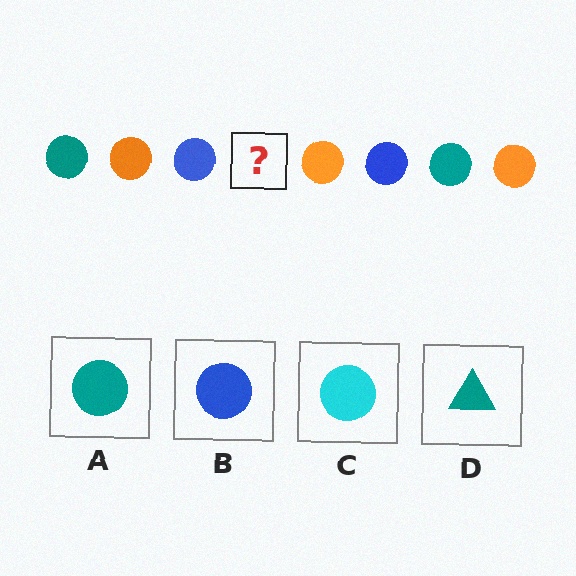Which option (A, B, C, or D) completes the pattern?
A.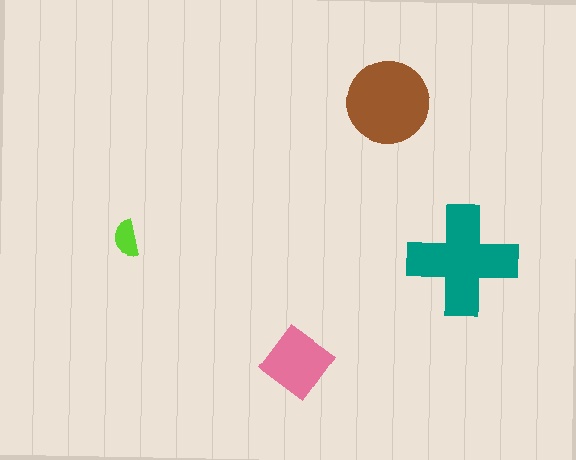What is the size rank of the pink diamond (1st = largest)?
3rd.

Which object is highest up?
The brown circle is topmost.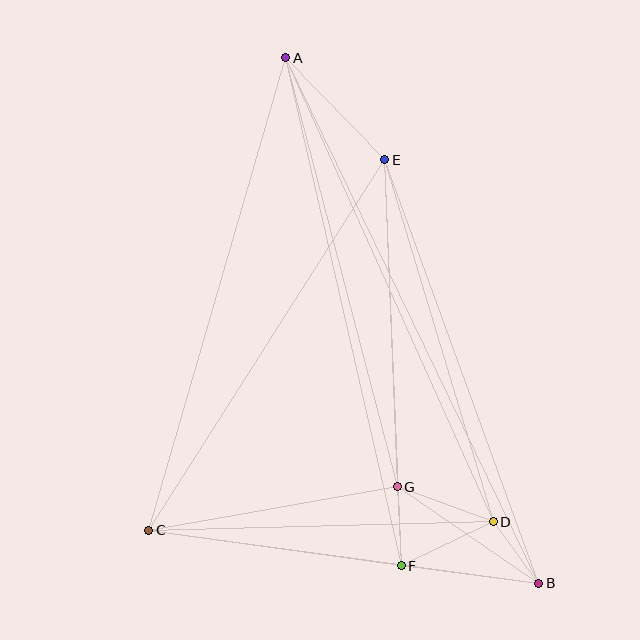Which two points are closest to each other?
Points B and D are closest to each other.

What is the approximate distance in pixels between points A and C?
The distance between A and C is approximately 492 pixels.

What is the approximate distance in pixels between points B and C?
The distance between B and C is approximately 394 pixels.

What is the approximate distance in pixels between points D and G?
The distance between D and G is approximately 102 pixels.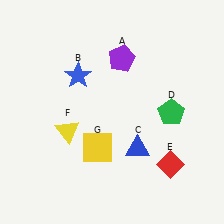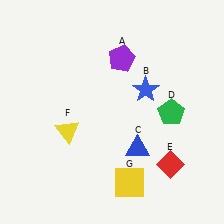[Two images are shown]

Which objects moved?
The objects that moved are: the blue star (B), the yellow square (G).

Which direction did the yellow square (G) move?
The yellow square (G) moved down.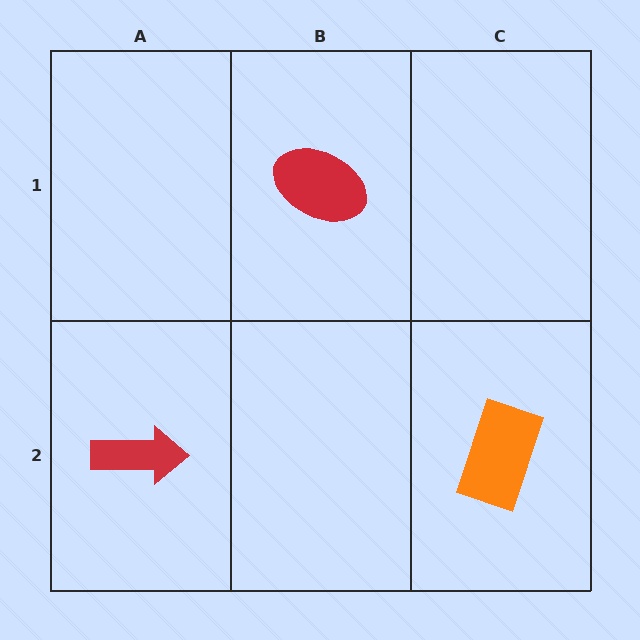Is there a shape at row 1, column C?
No, that cell is empty.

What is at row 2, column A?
A red arrow.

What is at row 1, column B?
A red ellipse.